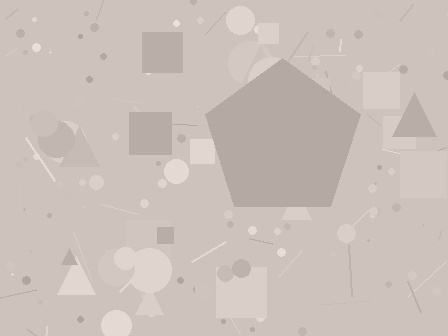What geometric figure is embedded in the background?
A pentagon is embedded in the background.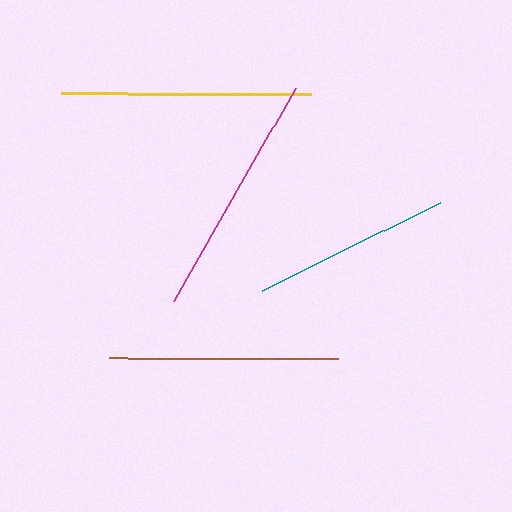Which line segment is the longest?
The yellow line is the longest at approximately 250 pixels.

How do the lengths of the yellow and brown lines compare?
The yellow and brown lines are approximately the same length.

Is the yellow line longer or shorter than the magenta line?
The yellow line is longer than the magenta line.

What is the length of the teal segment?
The teal segment is approximately 199 pixels long.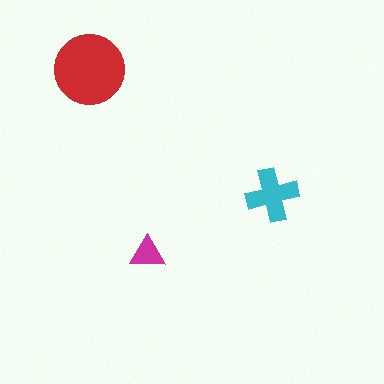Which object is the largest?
The red circle.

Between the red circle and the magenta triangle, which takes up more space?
The red circle.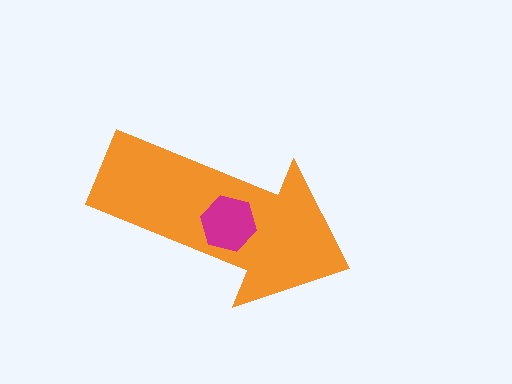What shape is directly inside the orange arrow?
The magenta hexagon.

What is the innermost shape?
The magenta hexagon.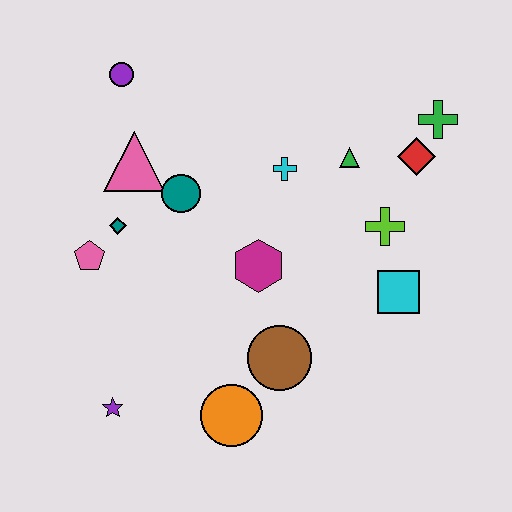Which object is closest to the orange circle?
The brown circle is closest to the orange circle.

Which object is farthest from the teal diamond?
The green cross is farthest from the teal diamond.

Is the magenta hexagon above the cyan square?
Yes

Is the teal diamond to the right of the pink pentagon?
Yes